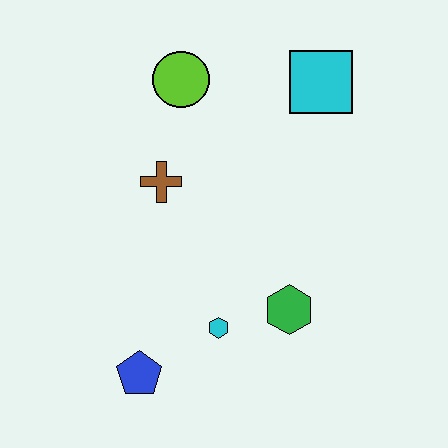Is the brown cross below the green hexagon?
No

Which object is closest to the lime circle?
The brown cross is closest to the lime circle.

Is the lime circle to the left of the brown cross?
No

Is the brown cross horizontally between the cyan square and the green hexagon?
No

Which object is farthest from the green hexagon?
The lime circle is farthest from the green hexagon.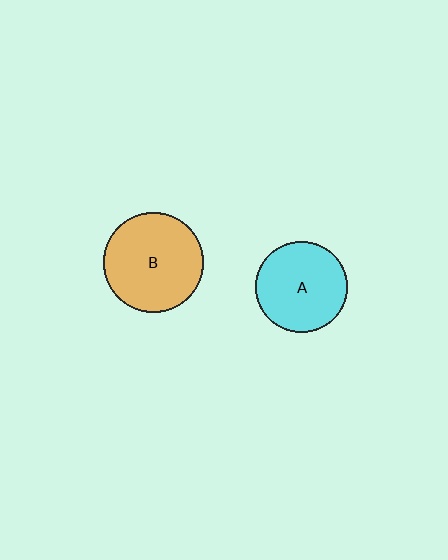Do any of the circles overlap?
No, none of the circles overlap.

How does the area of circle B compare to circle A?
Approximately 1.2 times.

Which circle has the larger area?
Circle B (orange).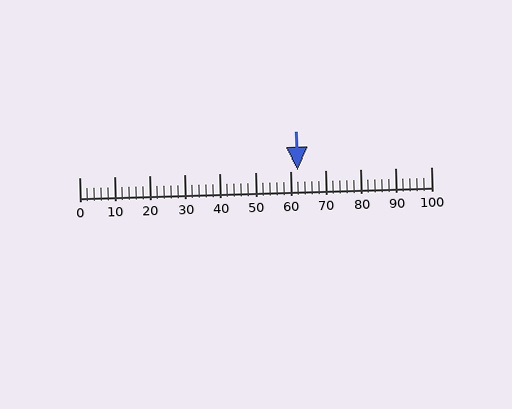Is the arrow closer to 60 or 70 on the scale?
The arrow is closer to 60.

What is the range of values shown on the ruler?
The ruler shows values from 0 to 100.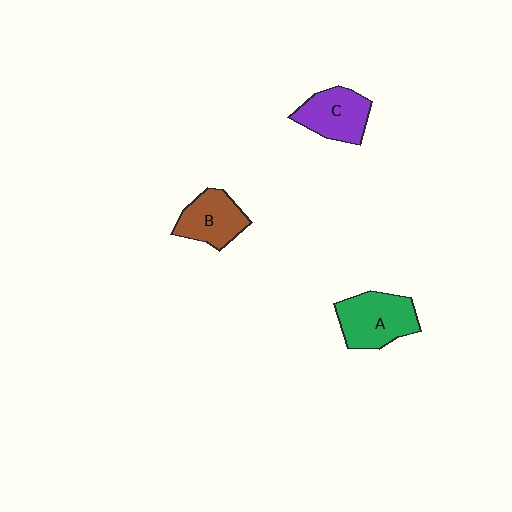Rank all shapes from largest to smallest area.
From largest to smallest: A (green), C (purple), B (brown).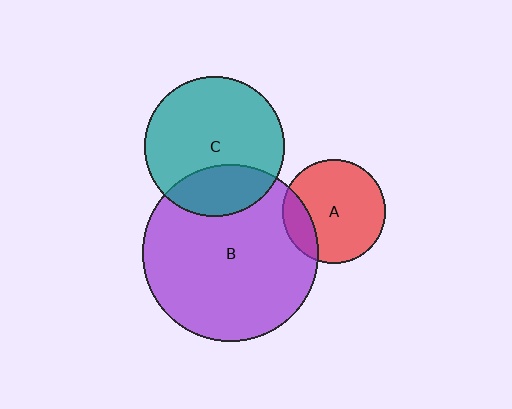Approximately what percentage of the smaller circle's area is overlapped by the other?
Approximately 25%.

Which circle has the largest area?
Circle B (purple).